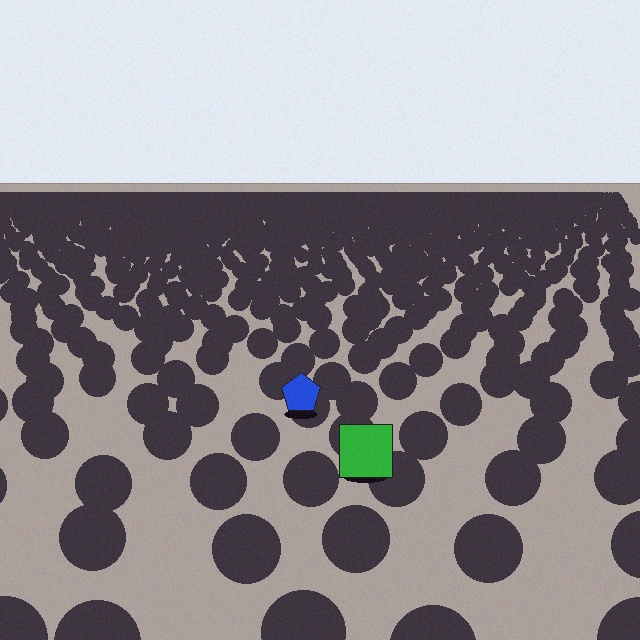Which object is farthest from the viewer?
The blue pentagon is farthest from the viewer. It appears smaller and the ground texture around it is denser.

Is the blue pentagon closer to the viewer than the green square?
No. The green square is closer — you can tell from the texture gradient: the ground texture is coarser near it.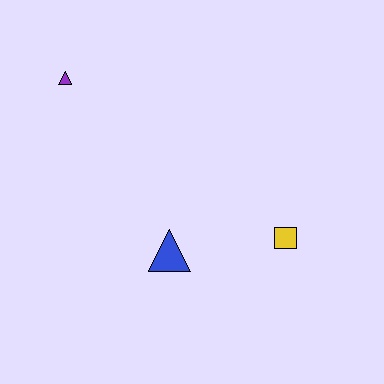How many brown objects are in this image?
There are no brown objects.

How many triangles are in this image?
There are 2 triangles.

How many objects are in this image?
There are 3 objects.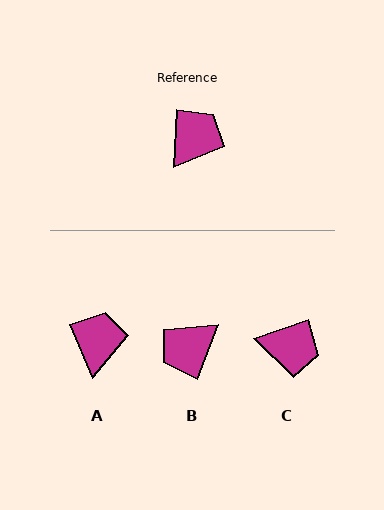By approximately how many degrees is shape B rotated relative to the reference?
Approximately 162 degrees counter-clockwise.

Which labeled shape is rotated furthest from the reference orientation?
B, about 162 degrees away.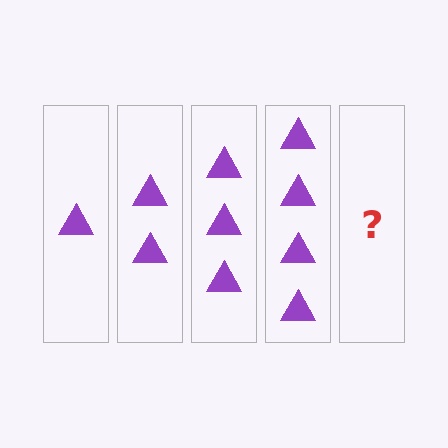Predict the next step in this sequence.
The next step is 5 triangles.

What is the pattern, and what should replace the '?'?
The pattern is that each step adds one more triangle. The '?' should be 5 triangles.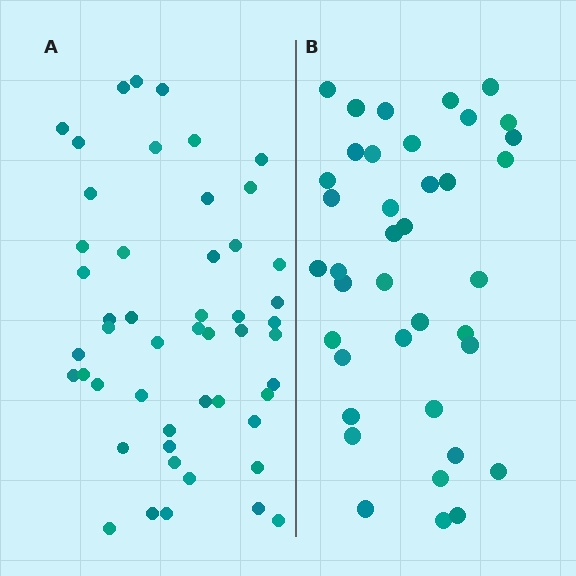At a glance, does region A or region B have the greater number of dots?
Region A (the left region) has more dots.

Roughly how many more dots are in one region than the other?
Region A has roughly 12 or so more dots than region B.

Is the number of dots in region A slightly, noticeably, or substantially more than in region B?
Region A has noticeably more, but not dramatically so. The ratio is roughly 1.3 to 1.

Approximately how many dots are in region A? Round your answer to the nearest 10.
About 50 dots.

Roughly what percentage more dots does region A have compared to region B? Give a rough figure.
About 30% more.